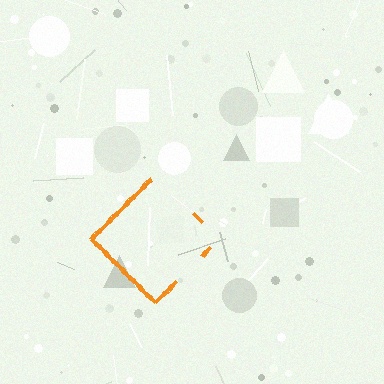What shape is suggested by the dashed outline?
The dashed outline suggests a diamond.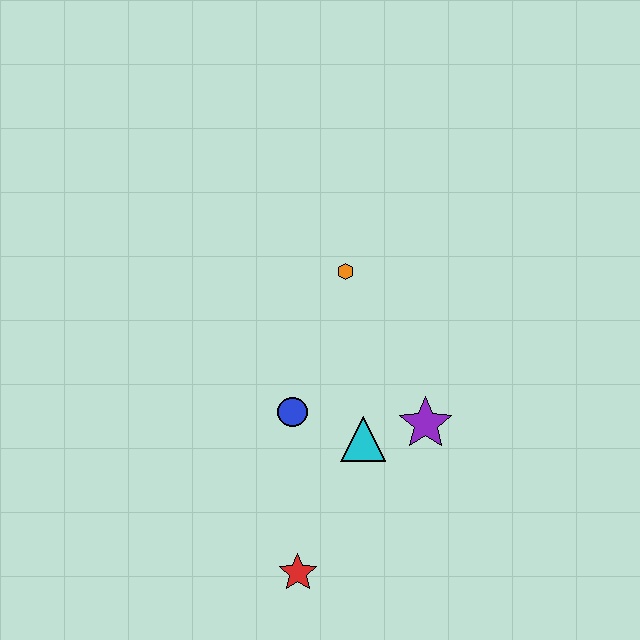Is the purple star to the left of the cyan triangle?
No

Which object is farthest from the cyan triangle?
The orange hexagon is farthest from the cyan triangle.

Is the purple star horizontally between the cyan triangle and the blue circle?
No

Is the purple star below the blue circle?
Yes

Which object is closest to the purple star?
The cyan triangle is closest to the purple star.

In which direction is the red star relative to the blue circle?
The red star is below the blue circle.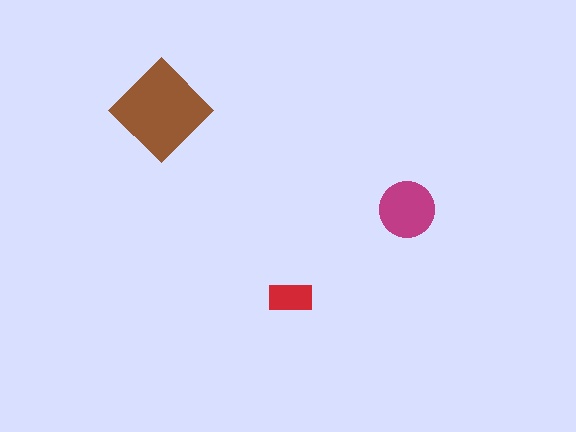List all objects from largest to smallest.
The brown diamond, the magenta circle, the red rectangle.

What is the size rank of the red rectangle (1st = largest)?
3rd.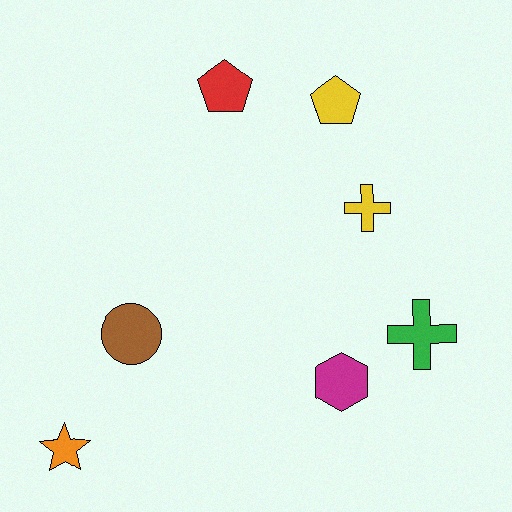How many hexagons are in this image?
There is 1 hexagon.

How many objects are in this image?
There are 7 objects.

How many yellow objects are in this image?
There are 2 yellow objects.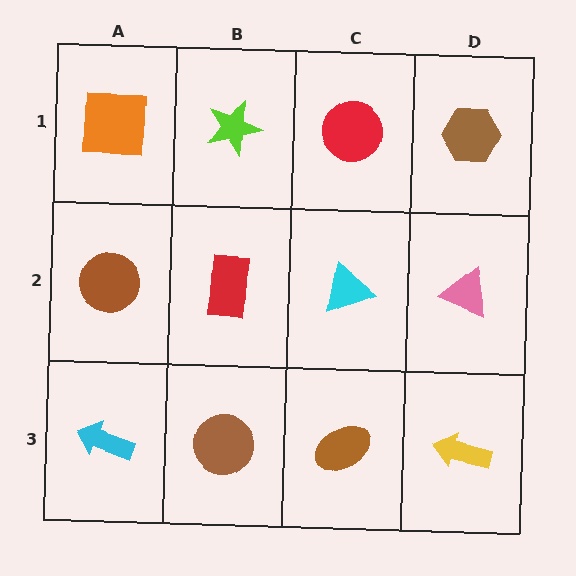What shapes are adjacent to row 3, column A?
A brown circle (row 2, column A), a brown circle (row 3, column B).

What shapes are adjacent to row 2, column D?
A brown hexagon (row 1, column D), a yellow arrow (row 3, column D), a cyan triangle (row 2, column C).